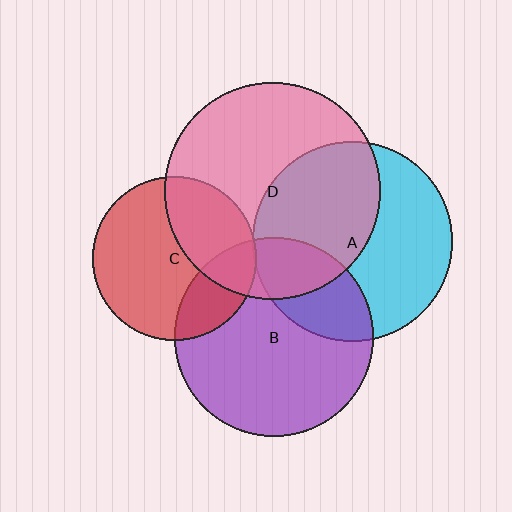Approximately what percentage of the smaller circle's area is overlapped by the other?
Approximately 50%.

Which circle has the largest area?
Circle D (pink).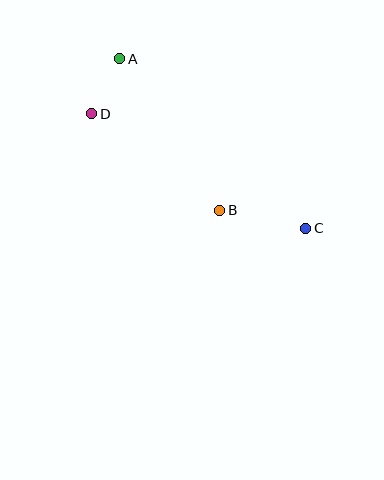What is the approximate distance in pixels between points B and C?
The distance between B and C is approximately 88 pixels.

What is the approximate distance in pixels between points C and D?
The distance between C and D is approximately 243 pixels.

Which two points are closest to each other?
Points A and D are closest to each other.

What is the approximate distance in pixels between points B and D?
The distance between B and D is approximately 160 pixels.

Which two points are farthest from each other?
Points A and C are farthest from each other.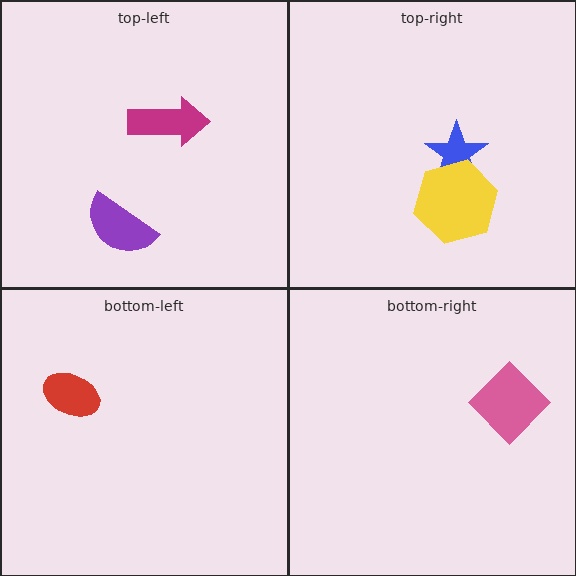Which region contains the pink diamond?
The bottom-right region.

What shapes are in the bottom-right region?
The pink diamond.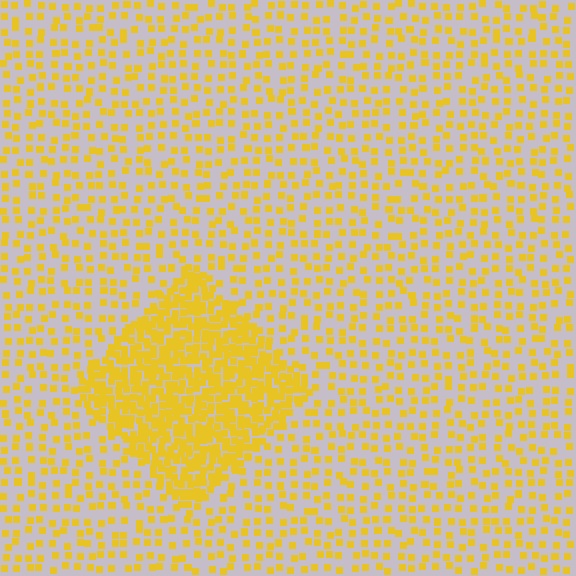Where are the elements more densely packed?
The elements are more densely packed inside the diamond boundary.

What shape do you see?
I see a diamond.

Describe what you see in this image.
The image contains small yellow elements arranged at two different densities. A diamond-shaped region is visible where the elements are more densely packed than the surrounding area.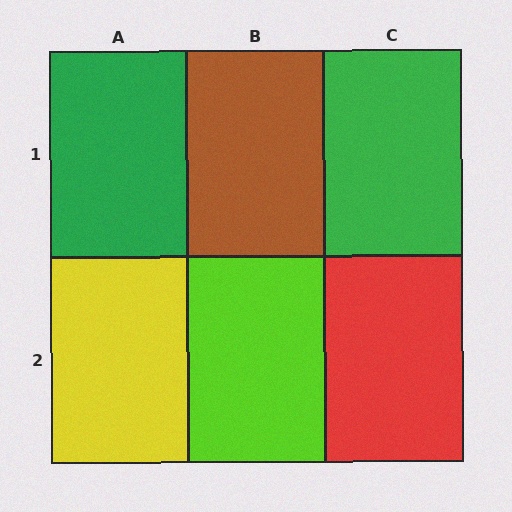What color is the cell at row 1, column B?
Brown.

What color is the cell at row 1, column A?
Green.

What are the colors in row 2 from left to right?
Yellow, lime, red.